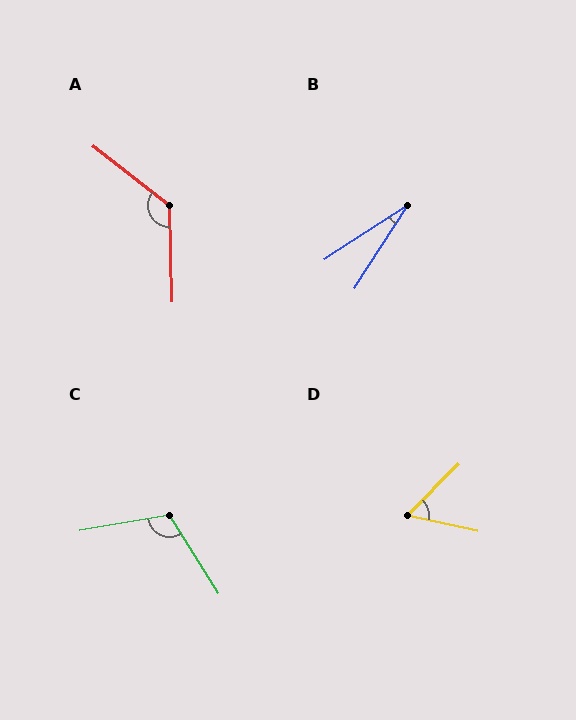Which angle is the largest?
A, at approximately 130 degrees.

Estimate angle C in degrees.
Approximately 112 degrees.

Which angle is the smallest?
B, at approximately 24 degrees.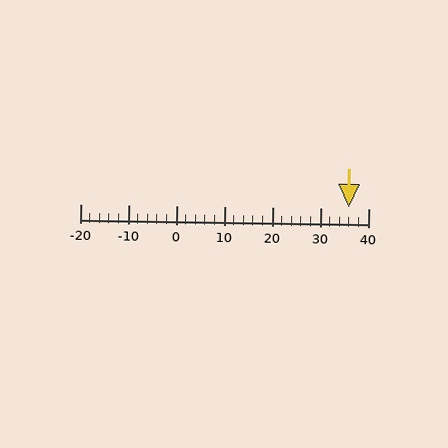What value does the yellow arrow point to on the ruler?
The yellow arrow points to approximately 36.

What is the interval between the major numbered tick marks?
The major tick marks are spaced 10 units apart.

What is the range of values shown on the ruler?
The ruler shows values from -20 to 40.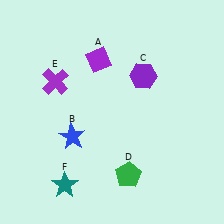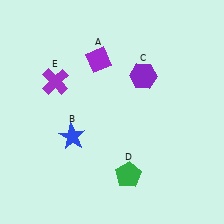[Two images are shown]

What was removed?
The teal star (F) was removed in Image 2.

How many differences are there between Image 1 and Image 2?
There is 1 difference between the two images.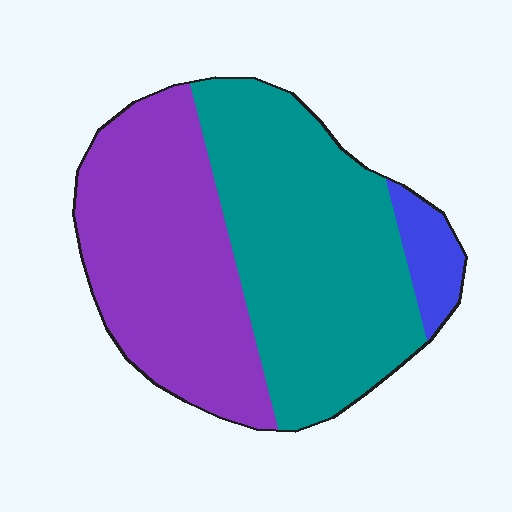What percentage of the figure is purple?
Purple covers 43% of the figure.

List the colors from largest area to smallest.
From largest to smallest: teal, purple, blue.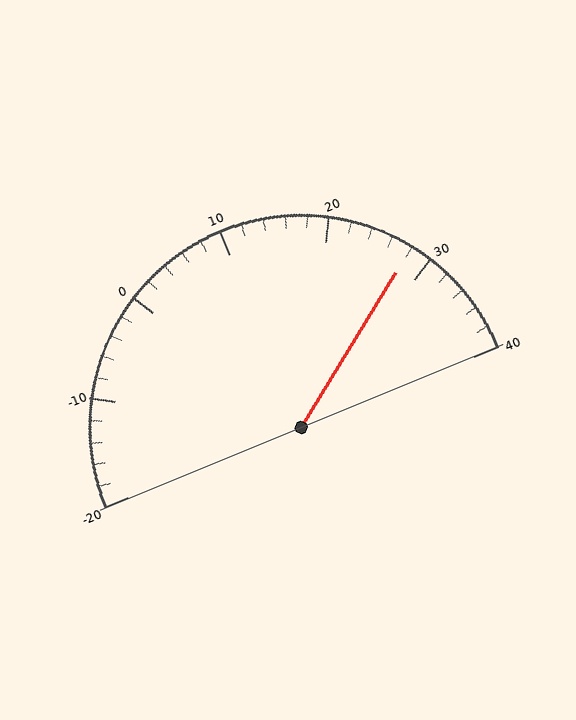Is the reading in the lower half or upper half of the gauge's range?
The reading is in the upper half of the range (-20 to 40).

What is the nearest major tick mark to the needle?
The nearest major tick mark is 30.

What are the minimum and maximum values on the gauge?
The gauge ranges from -20 to 40.